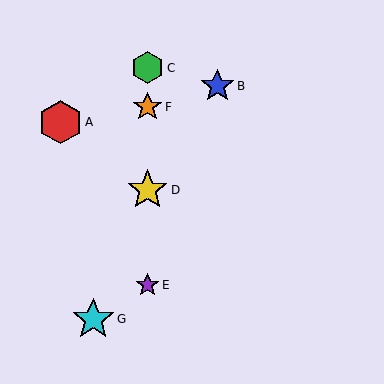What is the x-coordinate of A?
Object A is at x≈60.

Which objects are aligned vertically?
Objects C, D, E, F are aligned vertically.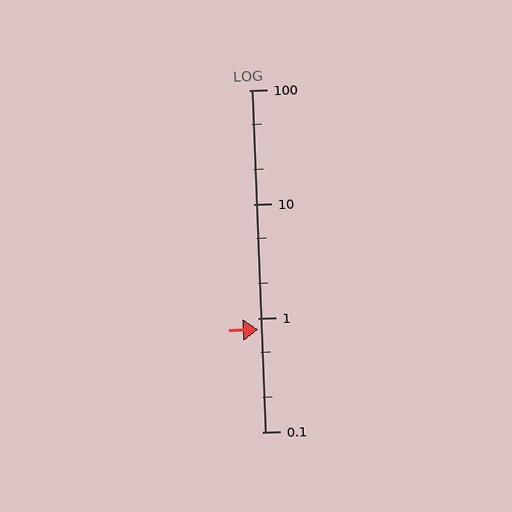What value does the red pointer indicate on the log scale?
The pointer indicates approximately 0.79.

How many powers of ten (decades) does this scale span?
The scale spans 3 decades, from 0.1 to 100.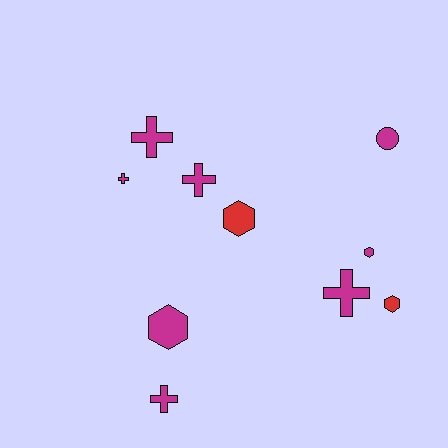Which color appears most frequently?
Magenta, with 8 objects.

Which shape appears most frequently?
Cross, with 5 objects.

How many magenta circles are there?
There is 1 magenta circle.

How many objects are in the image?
There are 10 objects.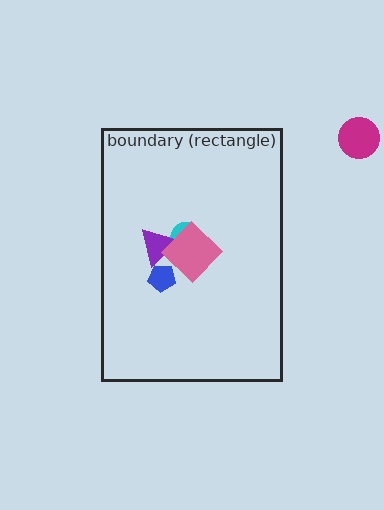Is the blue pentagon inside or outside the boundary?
Inside.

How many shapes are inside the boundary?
4 inside, 1 outside.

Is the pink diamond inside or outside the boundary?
Inside.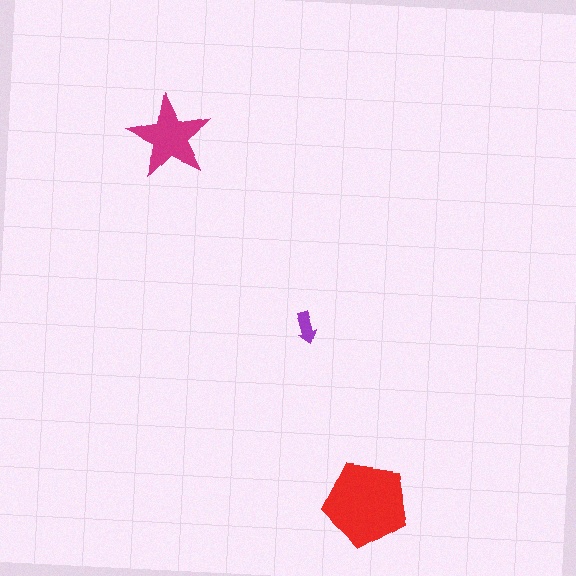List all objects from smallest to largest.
The purple arrow, the magenta star, the red pentagon.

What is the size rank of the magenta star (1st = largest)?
2nd.